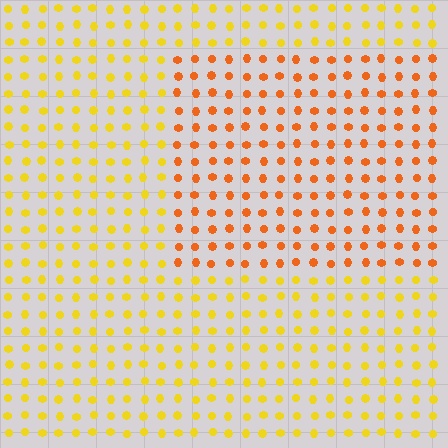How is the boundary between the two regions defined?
The boundary is defined purely by a slight shift in hue (about 32 degrees). Spacing, size, and orientation are identical on both sides.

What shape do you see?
I see a rectangle.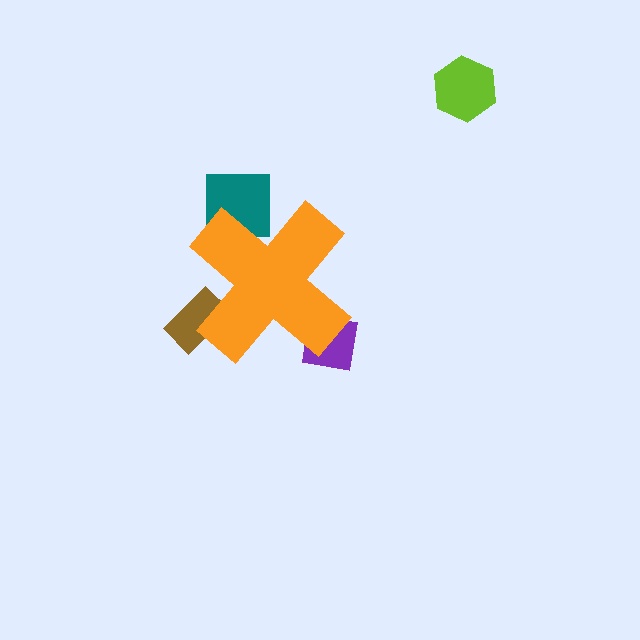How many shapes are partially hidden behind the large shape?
3 shapes are partially hidden.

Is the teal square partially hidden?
Yes, the teal square is partially hidden behind the orange cross.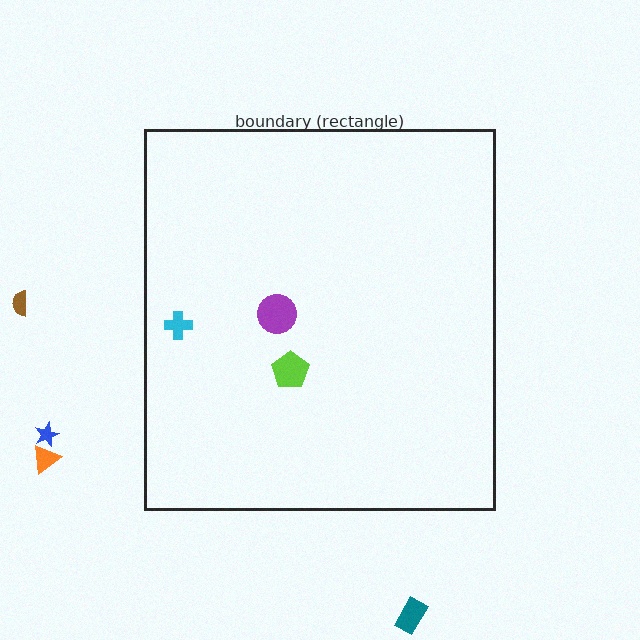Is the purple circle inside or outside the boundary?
Inside.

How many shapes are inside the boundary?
3 inside, 4 outside.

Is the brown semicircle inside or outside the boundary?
Outside.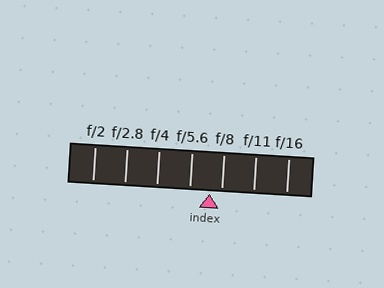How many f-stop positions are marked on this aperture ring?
There are 7 f-stop positions marked.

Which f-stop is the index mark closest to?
The index mark is closest to f/8.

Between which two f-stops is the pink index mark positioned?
The index mark is between f/5.6 and f/8.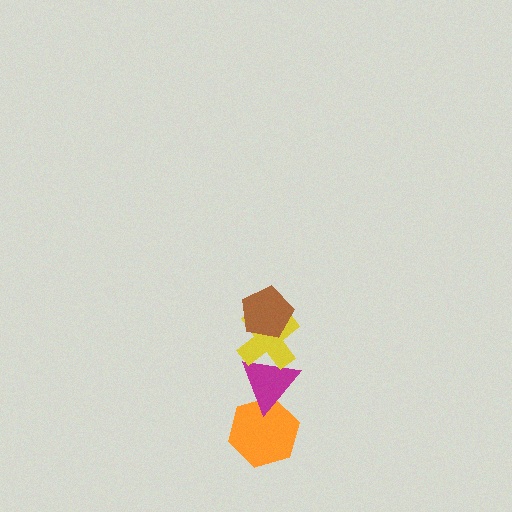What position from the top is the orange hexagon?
The orange hexagon is 4th from the top.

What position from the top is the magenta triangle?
The magenta triangle is 3rd from the top.